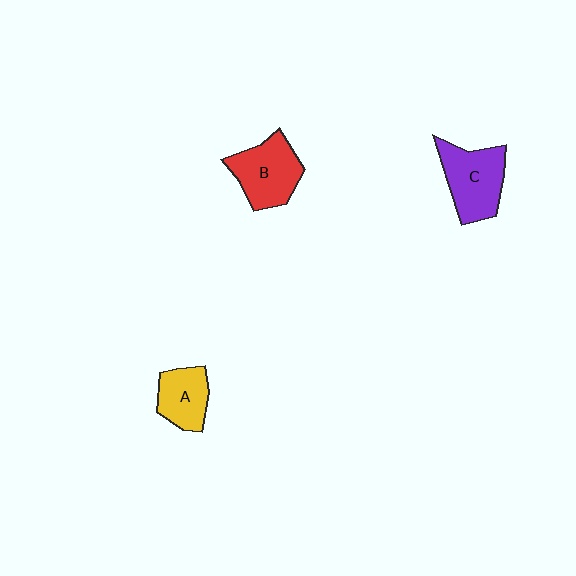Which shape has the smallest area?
Shape A (yellow).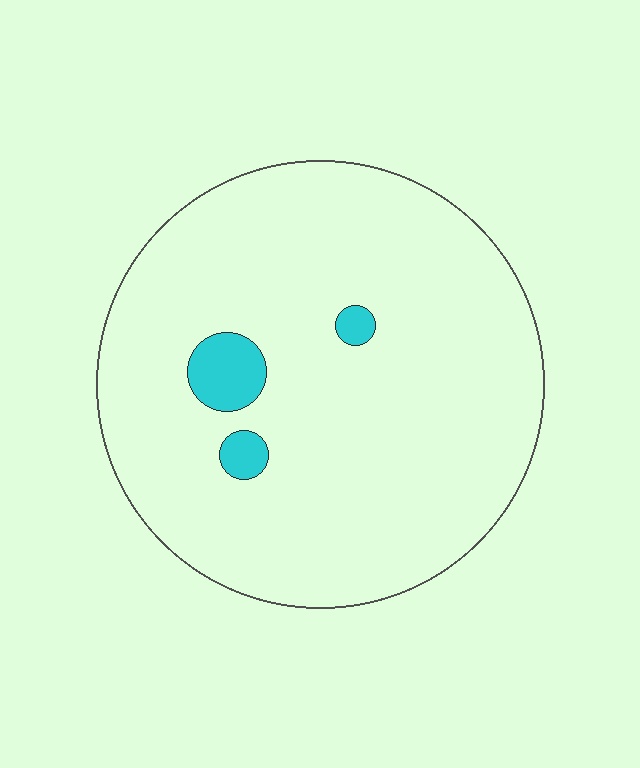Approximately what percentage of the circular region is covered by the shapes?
Approximately 5%.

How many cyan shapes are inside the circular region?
3.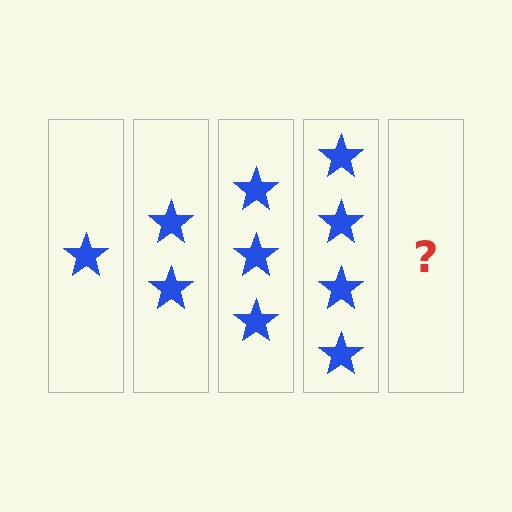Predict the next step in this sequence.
The next step is 5 stars.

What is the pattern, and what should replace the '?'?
The pattern is that each step adds one more star. The '?' should be 5 stars.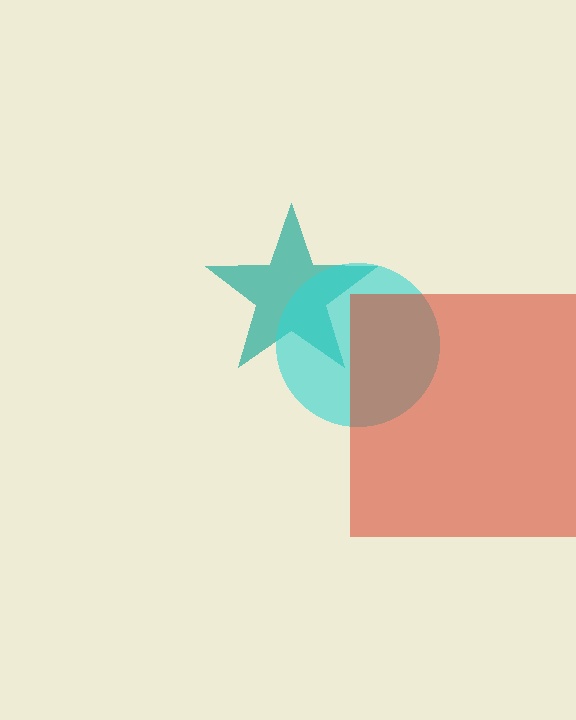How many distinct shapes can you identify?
There are 3 distinct shapes: a teal star, a cyan circle, a red square.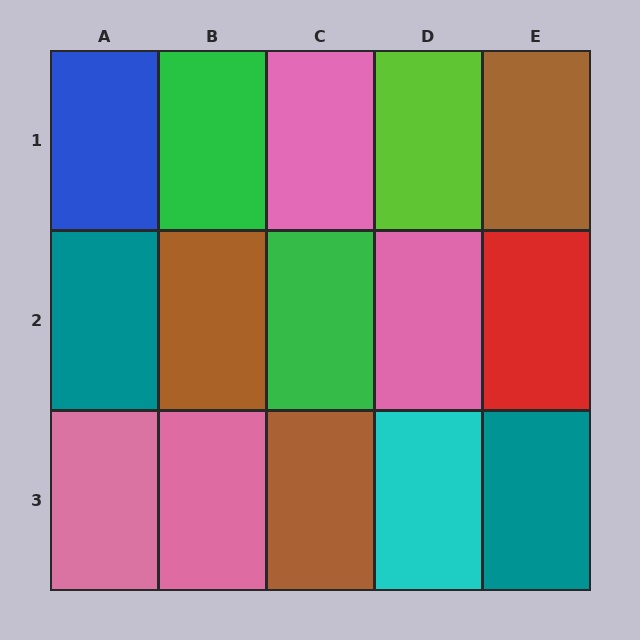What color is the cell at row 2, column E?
Red.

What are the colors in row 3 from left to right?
Pink, pink, brown, cyan, teal.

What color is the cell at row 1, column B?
Green.